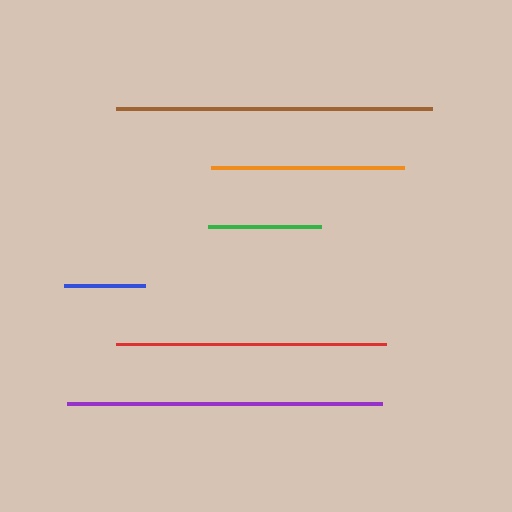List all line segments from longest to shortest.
From longest to shortest: brown, purple, red, orange, green, blue.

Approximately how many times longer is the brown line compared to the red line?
The brown line is approximately 1.2 times the length of the red line.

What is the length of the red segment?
The red segment is approximately 270 pixels long.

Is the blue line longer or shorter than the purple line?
The purple line is longer than the blue line.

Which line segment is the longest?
The brown line is the longest at approximately 316 pixels.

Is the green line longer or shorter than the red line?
The red line is longer than the green line.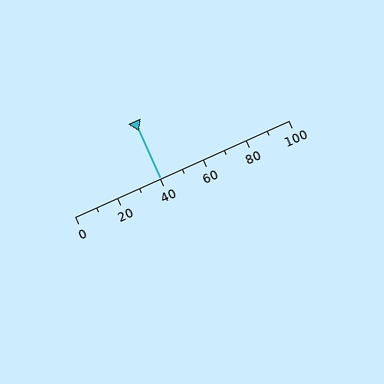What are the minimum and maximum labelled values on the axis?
The axis runs from 0 to 100.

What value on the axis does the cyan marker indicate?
The marker indicates approximately 40.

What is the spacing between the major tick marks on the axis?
The major ticks are spaced 20 apart.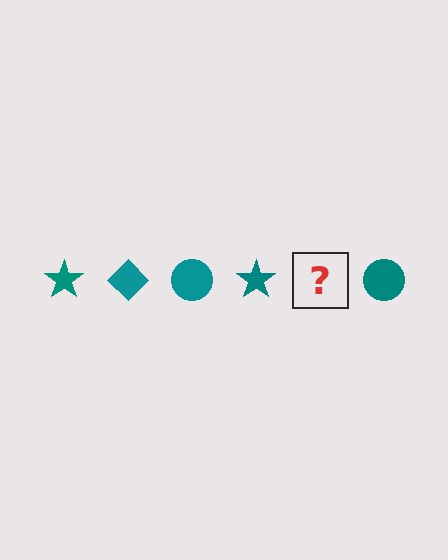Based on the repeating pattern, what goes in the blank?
The blank should be a teal diamond.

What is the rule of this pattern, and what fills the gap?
The rule is that the pattern cycles through star, diamond, circle shapes in teal. The gap should be filled with a teal diamond.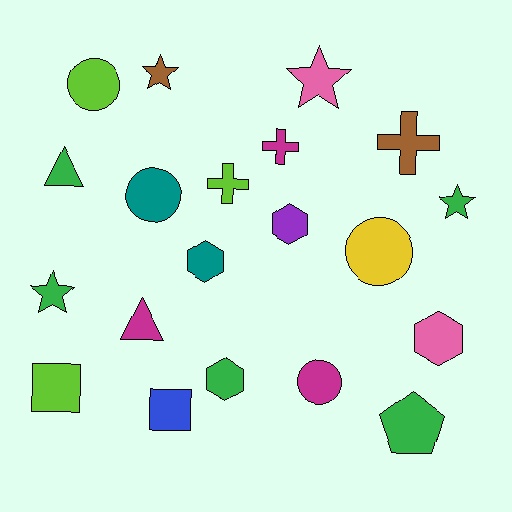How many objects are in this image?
There are 20 objects.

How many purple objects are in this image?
There is 1 purple object.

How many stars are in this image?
There are 4 stars.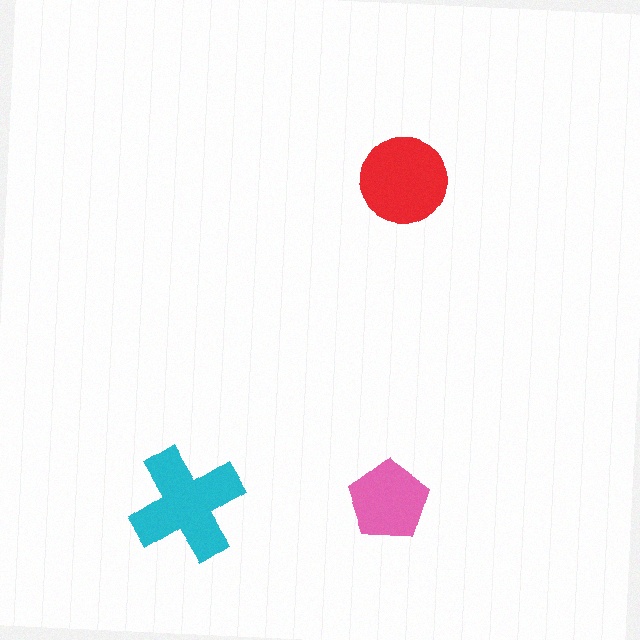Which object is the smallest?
The pink pentagon.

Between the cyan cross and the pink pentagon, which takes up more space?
The cyan cross.